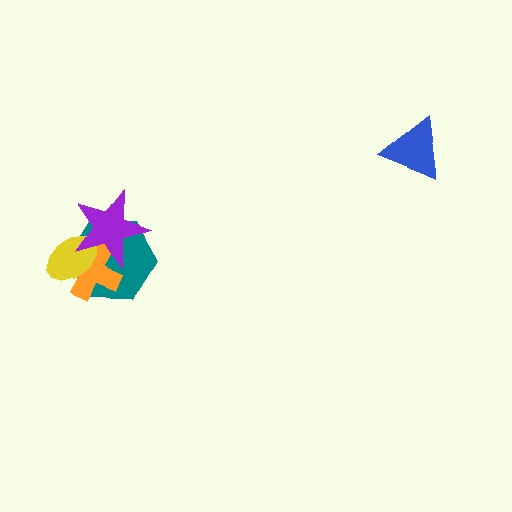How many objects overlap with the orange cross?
3 objects overlap with the orange cross.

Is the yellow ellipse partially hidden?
Yes, it is partially covered by another shape.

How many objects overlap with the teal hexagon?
3 objects overlap with the teal hexagon.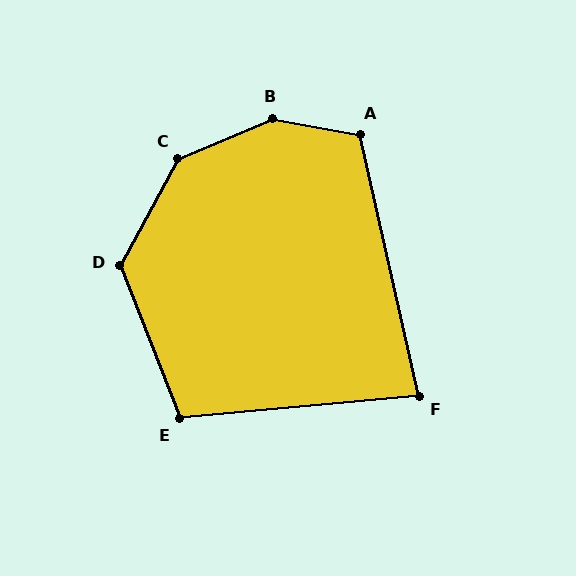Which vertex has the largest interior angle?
B, at approximately 147 degrees.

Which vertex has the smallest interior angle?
F, at approximately 83 degrees.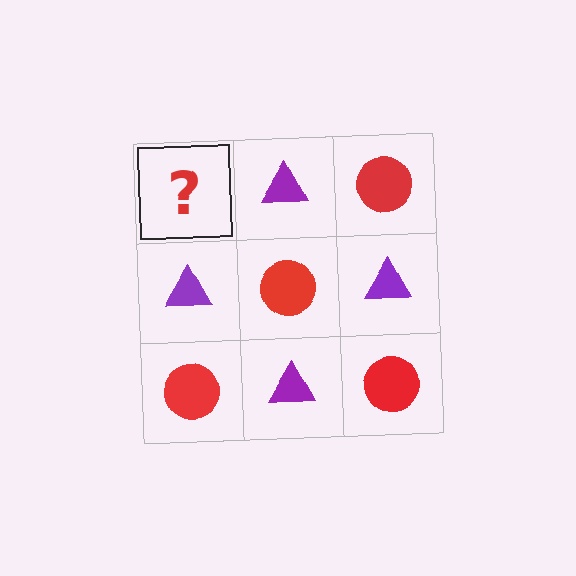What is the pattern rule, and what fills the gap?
The rule is that it alternates red circle and purple triangle in a checkerboard pattern. The gap should be filled with a red circle.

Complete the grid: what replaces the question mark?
The question mark should be replaced with a red circle.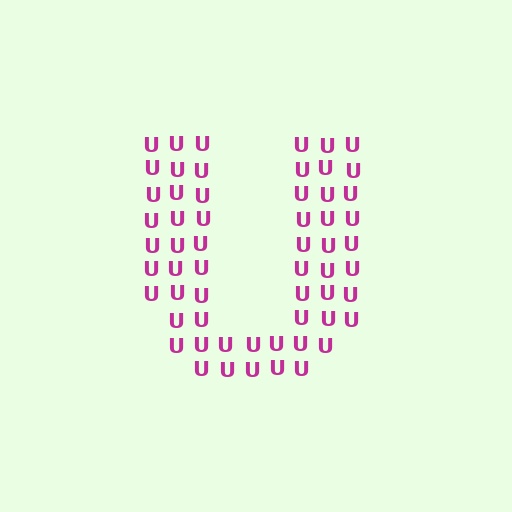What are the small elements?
The small elements are letter U's.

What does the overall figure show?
The overall figure shows the letter U.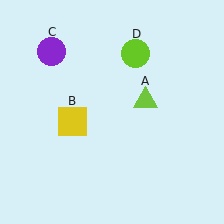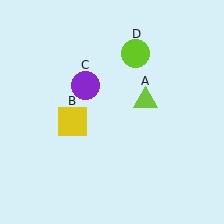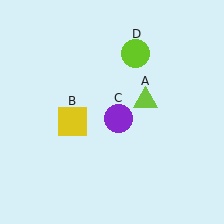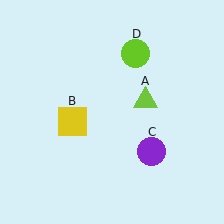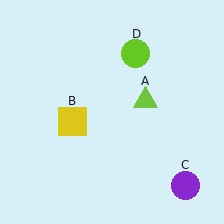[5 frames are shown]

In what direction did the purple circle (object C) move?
The purple circle (object C) moved down and to the right.